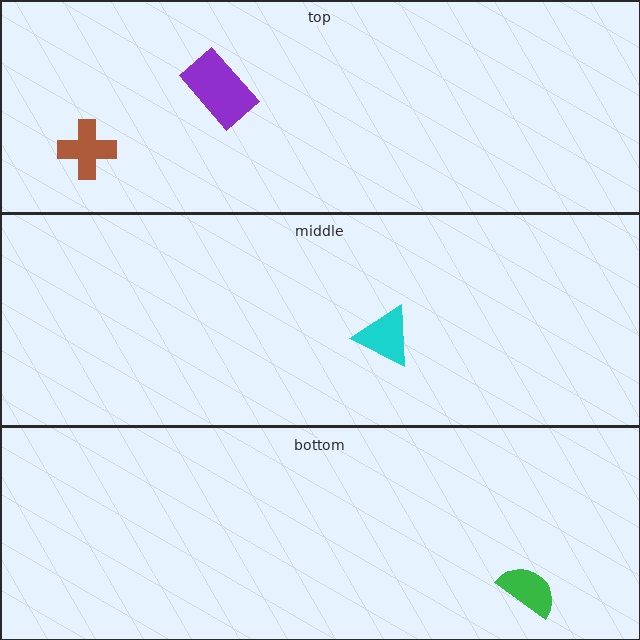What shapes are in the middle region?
The cyan triangle.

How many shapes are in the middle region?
1.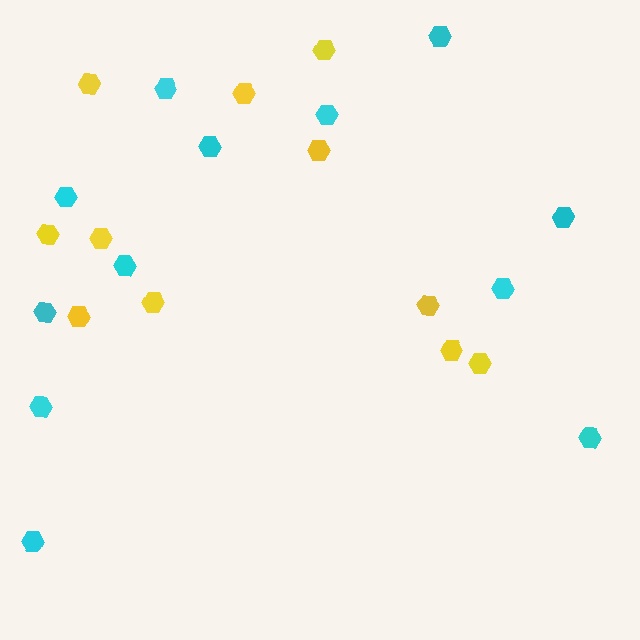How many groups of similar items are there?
There are 2 groups: one group of cyan hexagons (12) and one group of yellow hexagons (11).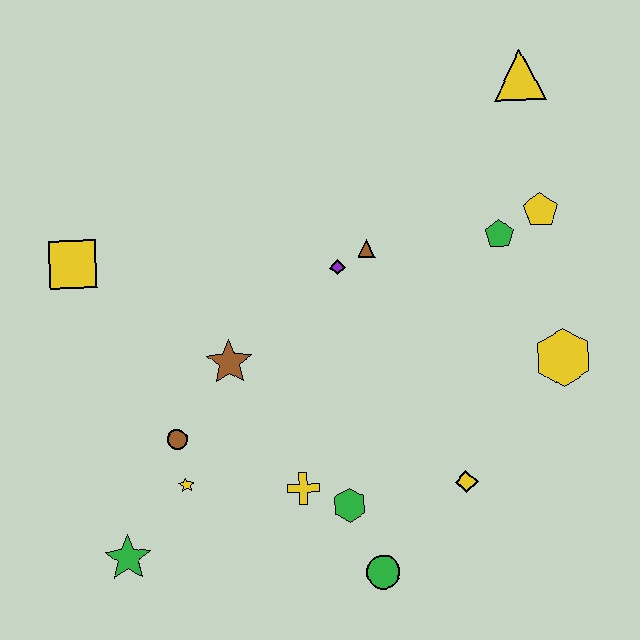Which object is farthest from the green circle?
The yellow triangle is farthest from the green circle.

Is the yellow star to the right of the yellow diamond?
No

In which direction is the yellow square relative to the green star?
The yellow square is above the green star.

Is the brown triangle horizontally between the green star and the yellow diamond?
Yes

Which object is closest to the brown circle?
The yellow star is closest to the brown circle.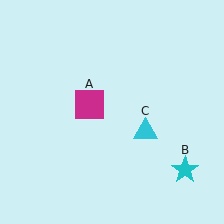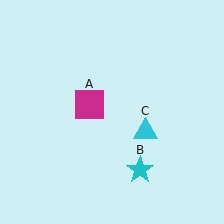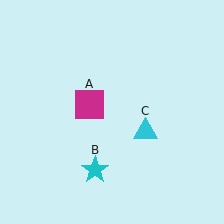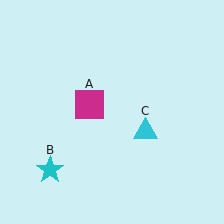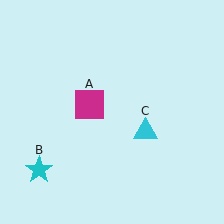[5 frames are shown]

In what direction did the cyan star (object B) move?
The cyan star (object B) moved left.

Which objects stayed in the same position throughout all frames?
Magenta square (object A) and cyan triangle (object C) remained stationary.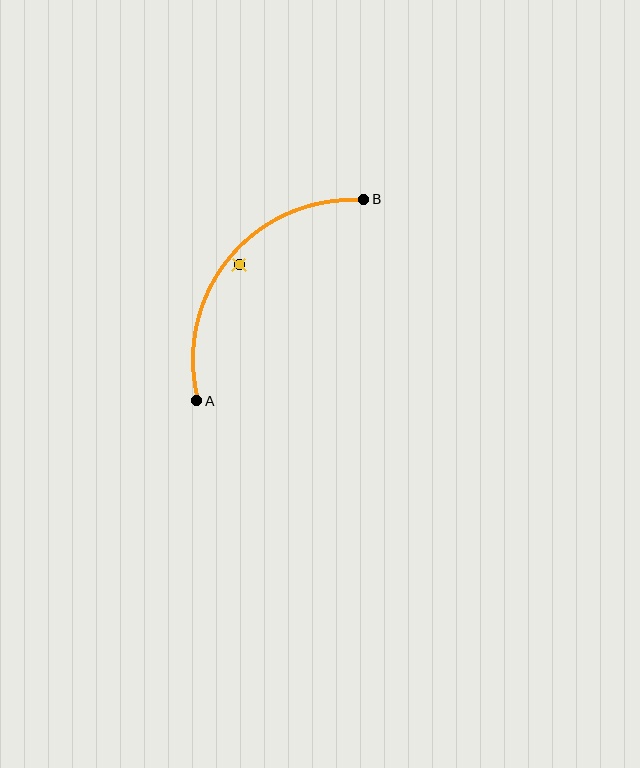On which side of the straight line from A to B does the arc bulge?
The arc bulges above and to the left of the straight line connecting A and B.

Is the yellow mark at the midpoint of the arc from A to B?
No — the yellow mark does not lie on the arc at all. It sits slightly inside the curve.